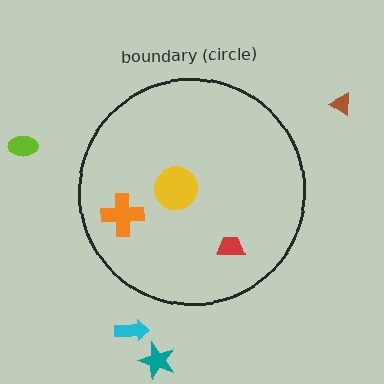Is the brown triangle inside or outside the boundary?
Outside.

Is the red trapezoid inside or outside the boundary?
Inside.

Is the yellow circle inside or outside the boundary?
Inside.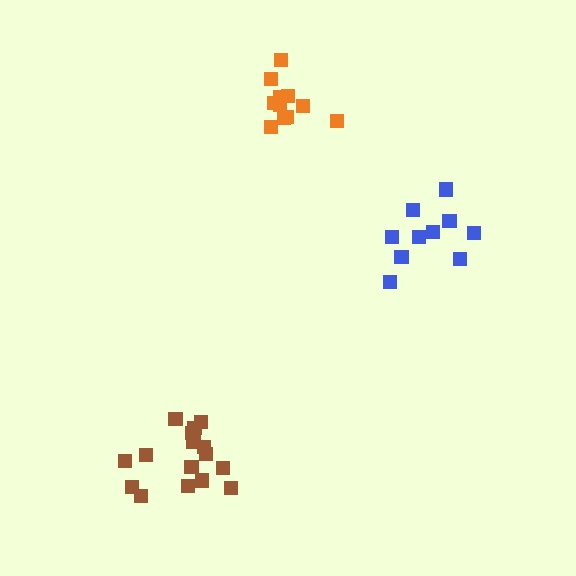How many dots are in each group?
Group 1: 10 dots, Group 2: 11 dots, Group 3: 16 dots (37 total).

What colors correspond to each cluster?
The clusters are colored: blue, orange, brown.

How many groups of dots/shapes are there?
There are 3 groups.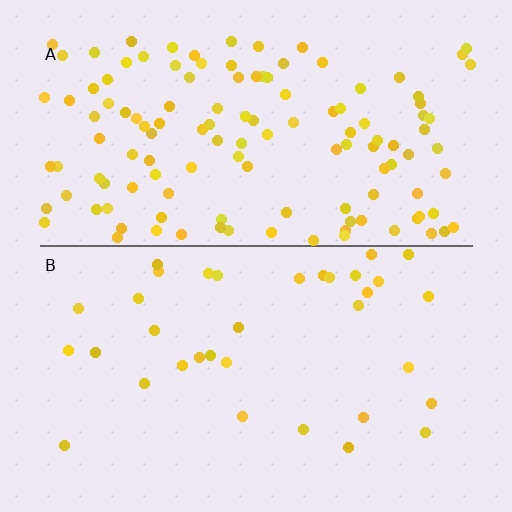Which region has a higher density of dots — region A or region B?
A (the top).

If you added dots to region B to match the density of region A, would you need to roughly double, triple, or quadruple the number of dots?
Approximately quadruple.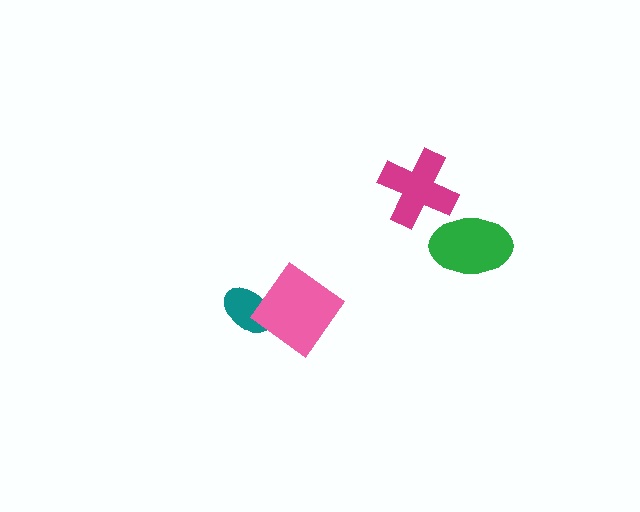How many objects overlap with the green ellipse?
0 objects overlap with the green ellipse.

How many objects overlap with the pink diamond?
1 object overlaps with the pink diamond.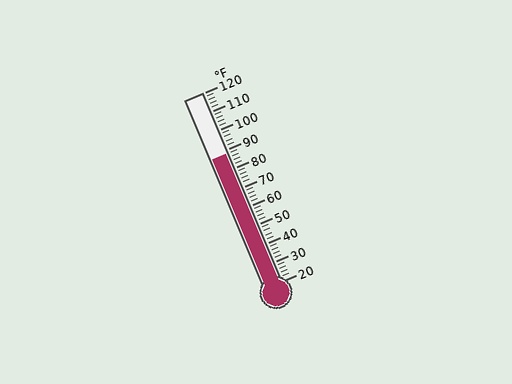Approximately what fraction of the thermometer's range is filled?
The thermometer is filled to approximately 70% of its range.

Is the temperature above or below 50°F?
The temperature is above 50°F.